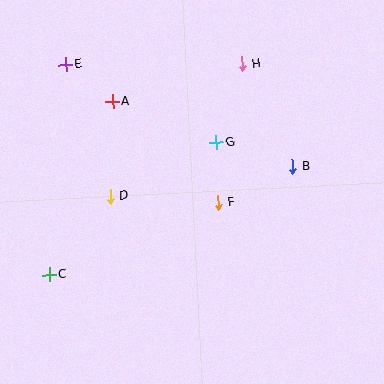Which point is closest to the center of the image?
Point F at (218, 203) is closest to the center.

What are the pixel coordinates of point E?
Point E is at (65, 64).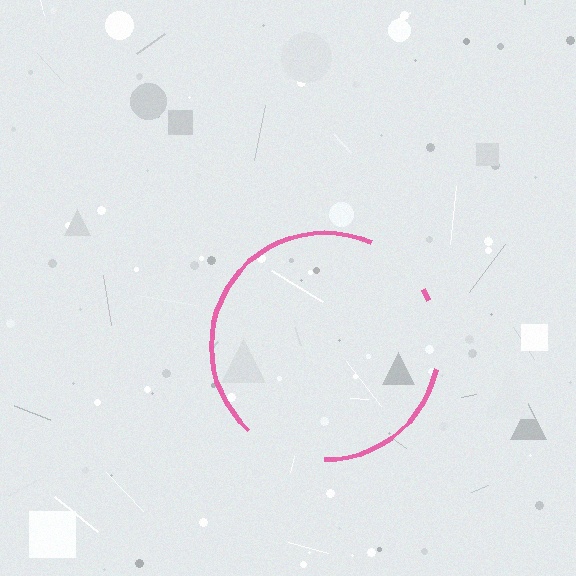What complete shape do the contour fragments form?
The contour fragments form a circle.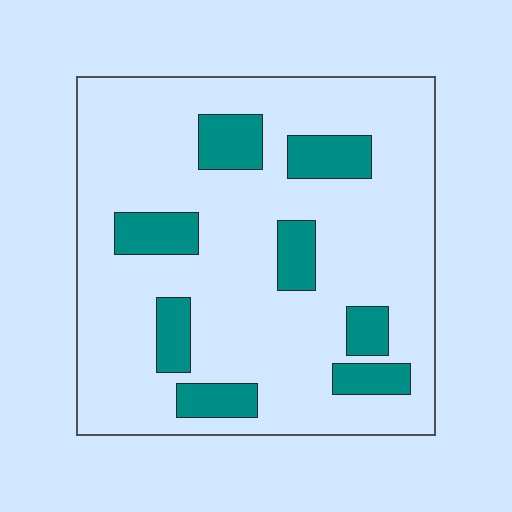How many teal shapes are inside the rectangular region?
8.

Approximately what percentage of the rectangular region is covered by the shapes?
Approximately 20%.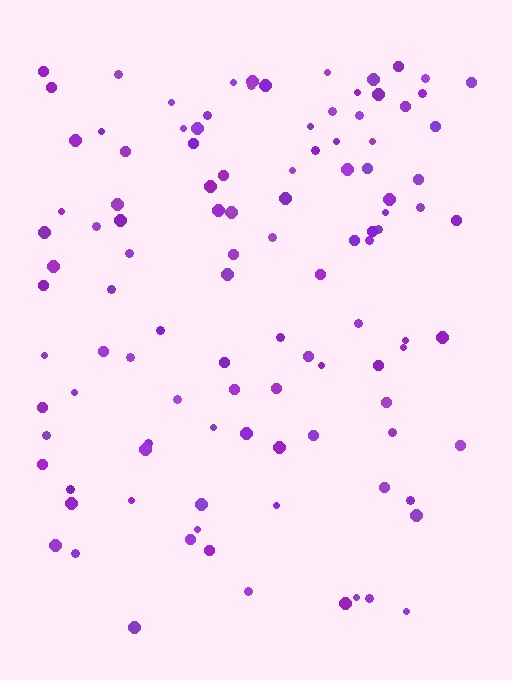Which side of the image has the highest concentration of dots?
The top.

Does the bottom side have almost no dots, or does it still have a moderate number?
Still a moderate number, just noticeably fewer than the top.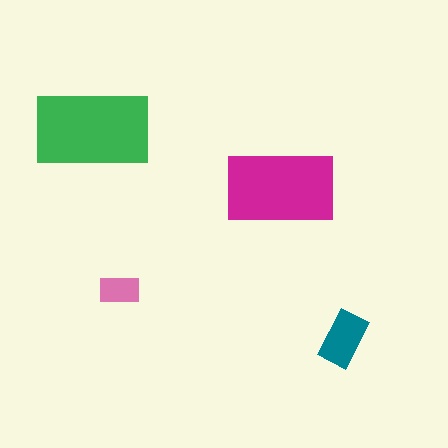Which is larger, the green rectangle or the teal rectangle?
The green one.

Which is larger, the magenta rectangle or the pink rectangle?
The magenta one.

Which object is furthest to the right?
The teal rectangle is rightmost.